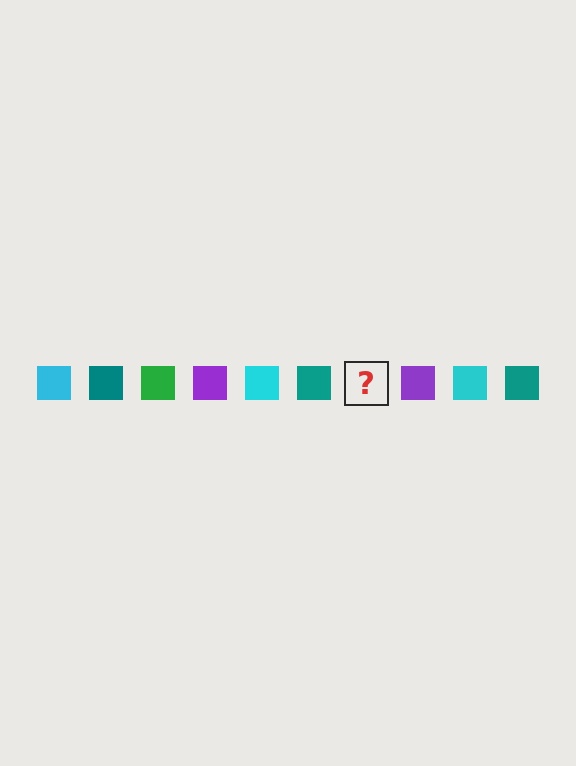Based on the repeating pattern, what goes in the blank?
The blank should be a green square.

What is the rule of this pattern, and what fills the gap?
The rule is that the pattern cycles through cyan, teal, green, purple squares. The gap should be filled with a green square.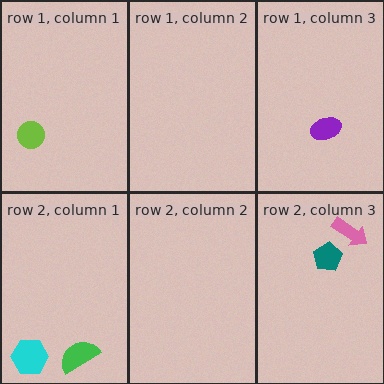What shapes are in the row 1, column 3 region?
The purple ellipse.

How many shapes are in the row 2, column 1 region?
2.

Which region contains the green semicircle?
The row 2, column 1 region.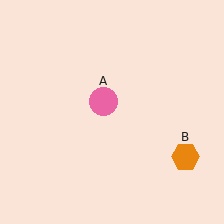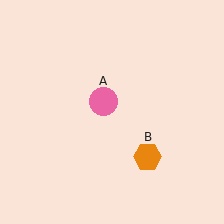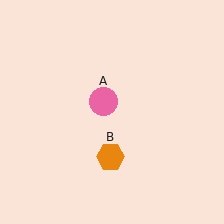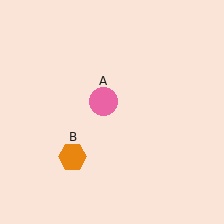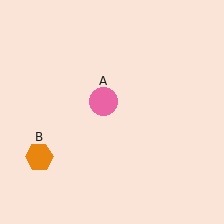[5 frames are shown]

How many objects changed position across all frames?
1 object changed position: orange hexagon (object B).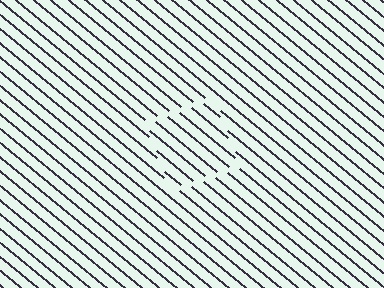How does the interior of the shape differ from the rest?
The interior of the shape contains the same grating, shifted by half a period — the contour is defined by the phase discontinuity where line-ends from the inner and outer gratings abut.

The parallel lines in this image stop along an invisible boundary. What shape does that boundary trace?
An illusory square. The interior of the shape contains the same grating, shifted by half a period — the contour is defined by the phase discontinuity where line-ends from the inner and outer gratings abut.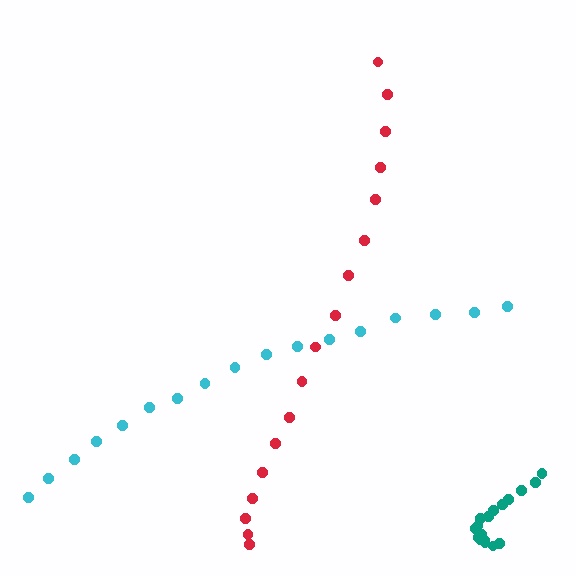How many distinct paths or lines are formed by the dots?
There are 3 distinct paths.